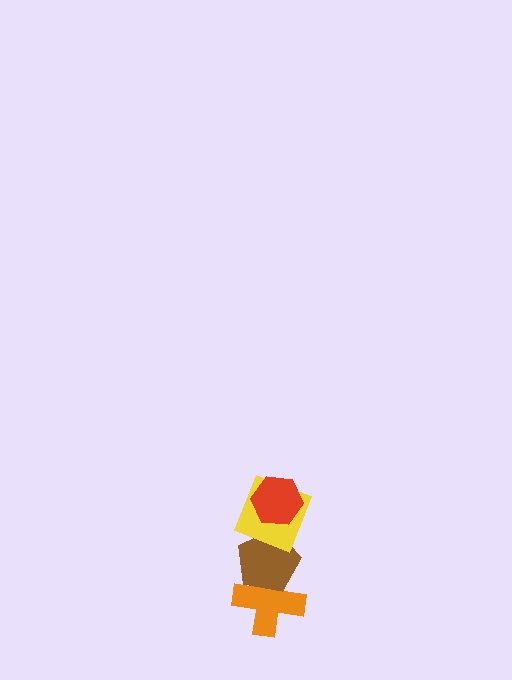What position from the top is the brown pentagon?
The brown pentagon is 3rd from the top.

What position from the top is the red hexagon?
The red hexagon is 1st from the top.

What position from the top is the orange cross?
The orange cross is 4th from the top.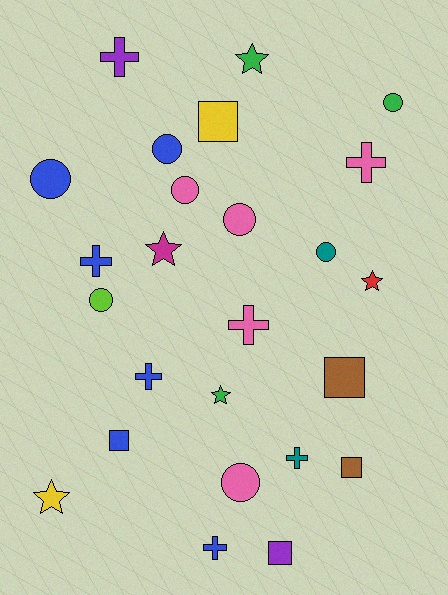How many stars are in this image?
There are 5 stars.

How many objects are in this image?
There are 25 objects.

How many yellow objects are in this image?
There are 2 yellow objects.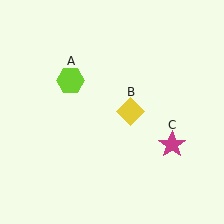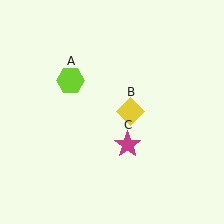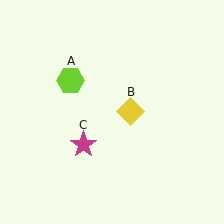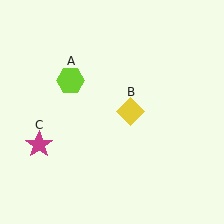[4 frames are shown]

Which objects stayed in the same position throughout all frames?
Lime hexagon (object A) and yellow diamond (object B) remained stationary.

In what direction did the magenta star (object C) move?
The magenta star (object C) moved left.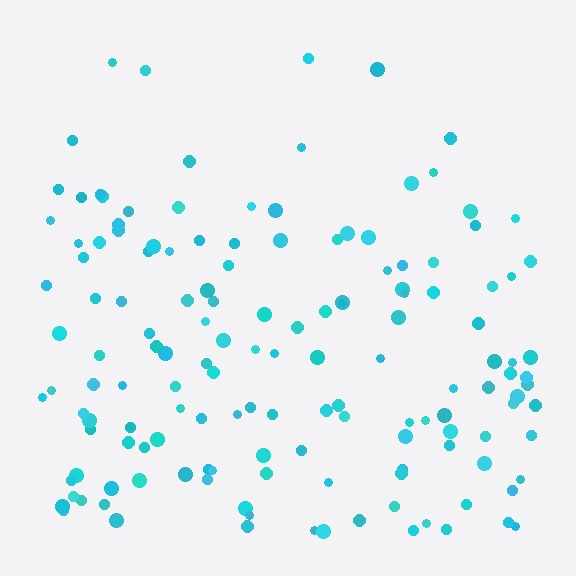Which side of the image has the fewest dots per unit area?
The top.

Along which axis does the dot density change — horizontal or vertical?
Vertical.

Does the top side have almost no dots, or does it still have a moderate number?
Still a moderate number, just noticeably fewer than the bottom.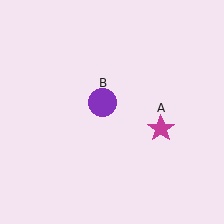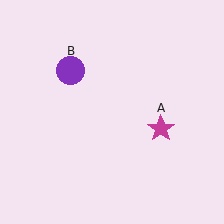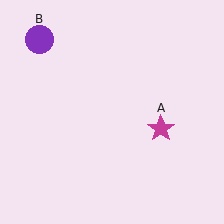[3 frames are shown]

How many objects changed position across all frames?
1 object changed position: purple circle (object B).